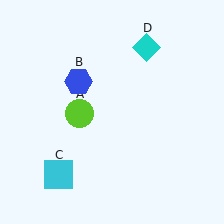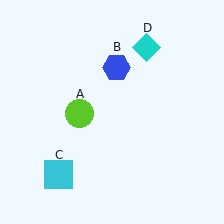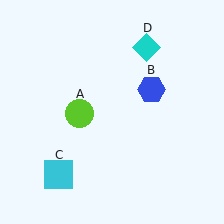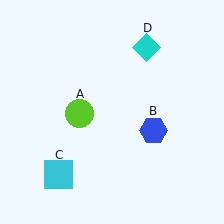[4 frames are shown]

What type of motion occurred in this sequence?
The blue hexagon (object B) rotated clockwise around the center of the scene.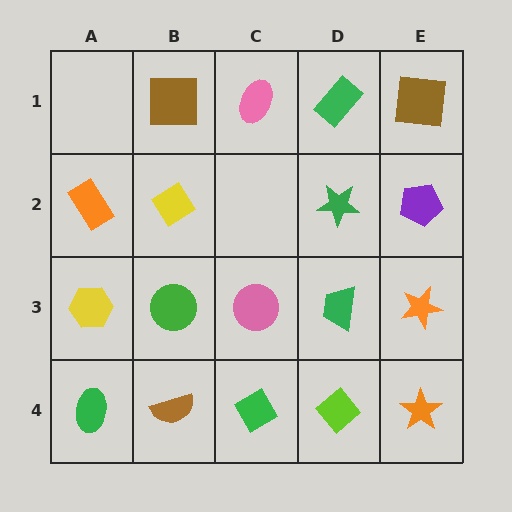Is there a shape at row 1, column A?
No, that cell is empty.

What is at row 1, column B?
A brown square.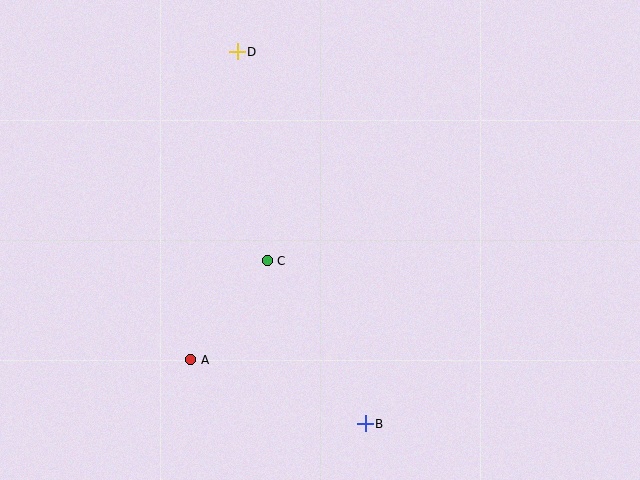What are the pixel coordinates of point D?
Point D is at (237, 52).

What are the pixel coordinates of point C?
Point C is at (267, 261).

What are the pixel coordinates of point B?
Point B is at (365, 424).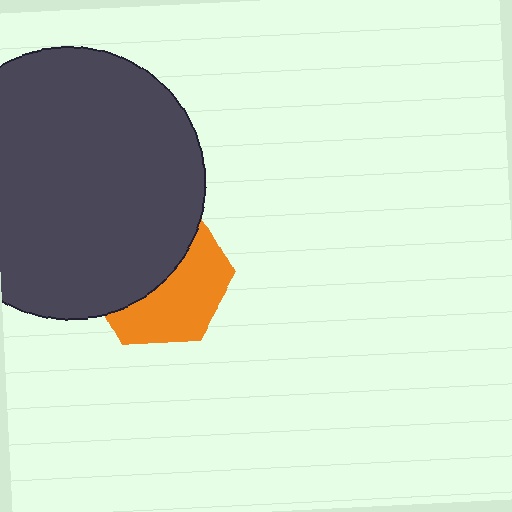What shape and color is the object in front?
The object in front is a dark gray circle.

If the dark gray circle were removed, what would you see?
You would see the complete orange hexagon.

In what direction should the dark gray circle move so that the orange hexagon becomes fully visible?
The dark gray circle should move up. That is the shortest direction to clear the overlap and leave the orange hexagon fully visible.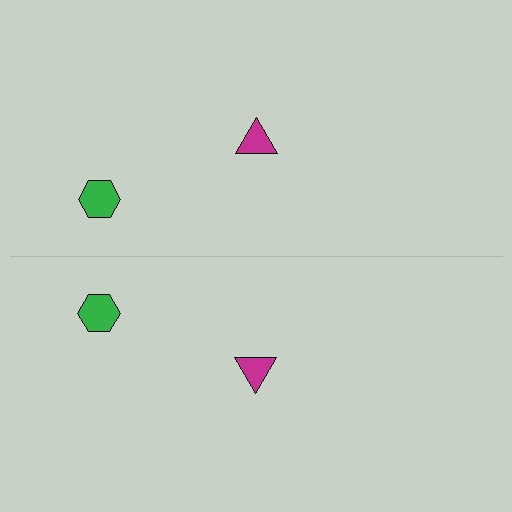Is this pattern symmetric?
Yes, this pattern has bilateral (reflection) symmetry.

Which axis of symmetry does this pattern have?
The pattern has a horizontal axis of symmetry running through the center of the image.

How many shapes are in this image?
There are 4 shapes in this image.